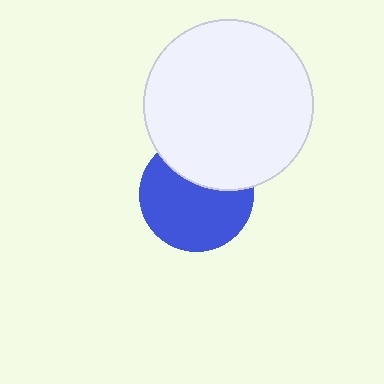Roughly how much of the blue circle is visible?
Most of it is visible (roughly 66%).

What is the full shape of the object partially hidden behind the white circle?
The partially hidden object is a blue circle.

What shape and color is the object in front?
The object in front is a white circle.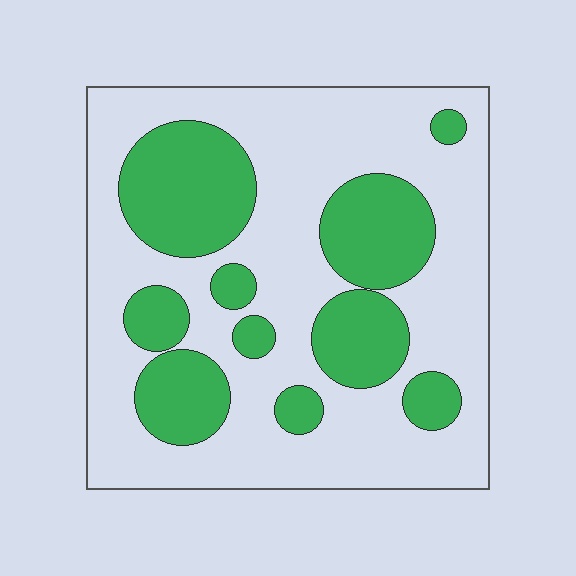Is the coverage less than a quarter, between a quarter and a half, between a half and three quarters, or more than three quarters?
Between a quarter and a half.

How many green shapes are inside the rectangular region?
10.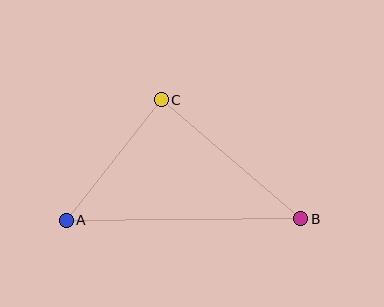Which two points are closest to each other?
Points A and C are closest to each other.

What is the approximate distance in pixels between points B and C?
The distance between B and C is approximately 184 pixels.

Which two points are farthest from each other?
Points A and B are farthest from each other.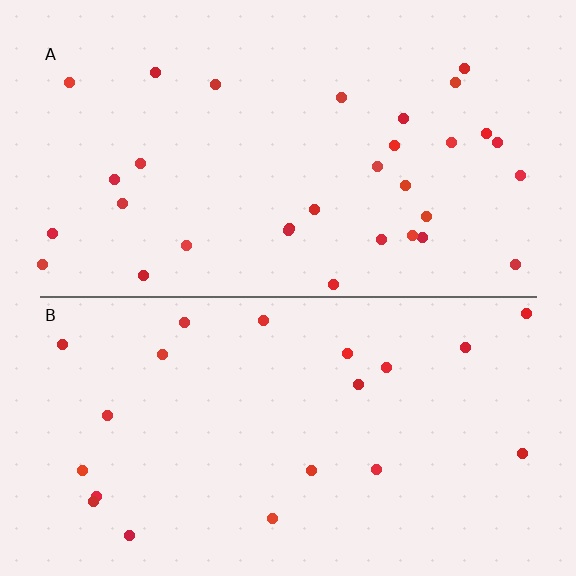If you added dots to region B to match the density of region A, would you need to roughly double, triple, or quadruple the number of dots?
Approximately double.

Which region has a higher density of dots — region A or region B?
A (the top).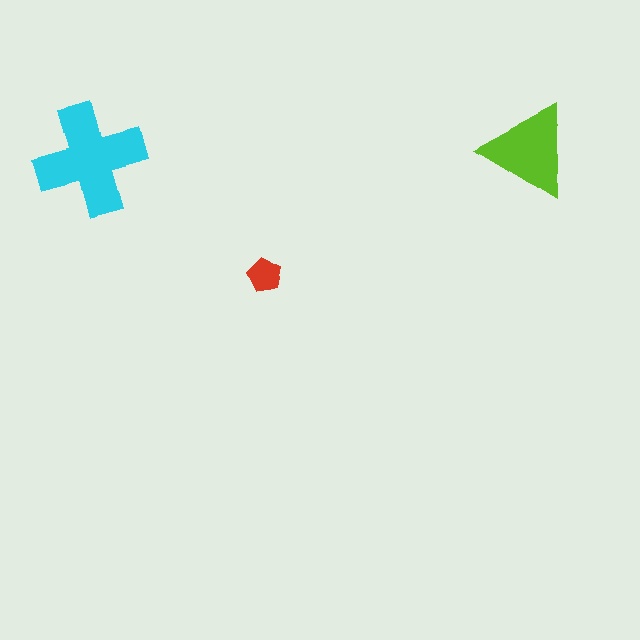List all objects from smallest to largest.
The red pentagon, the lime triangle, the cyan cross.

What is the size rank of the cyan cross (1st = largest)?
1st.